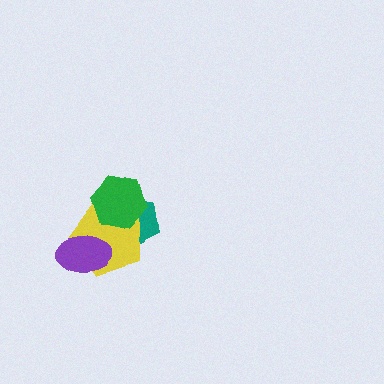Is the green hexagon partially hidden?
No, no other shape covers it.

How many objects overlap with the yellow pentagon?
3 objects overlap with the yellow pentagon.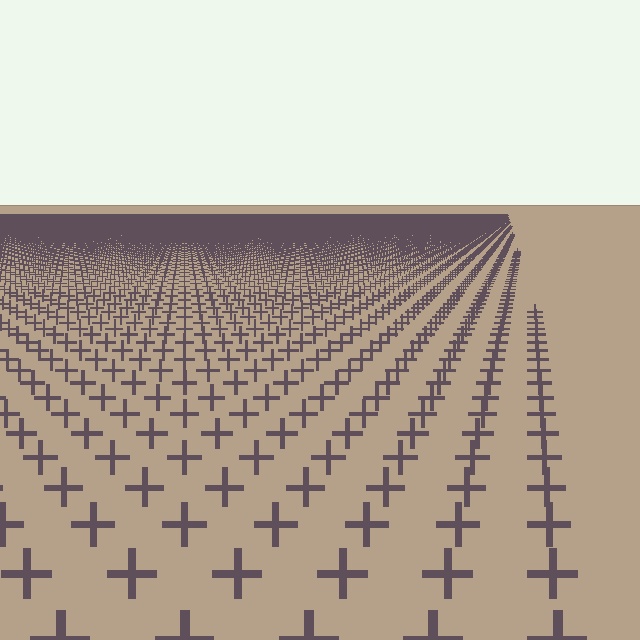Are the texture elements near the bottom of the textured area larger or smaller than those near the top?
Larger. Near the bottom, elements are closer to the viewer and appear at a bigger on-screen size.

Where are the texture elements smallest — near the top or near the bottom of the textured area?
Near the top.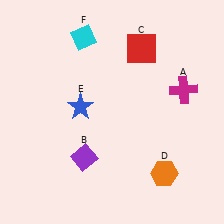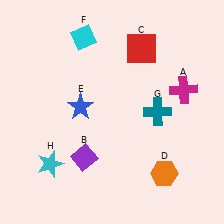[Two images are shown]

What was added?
A teal cross (G), a cyan star (H) were added in Image 2.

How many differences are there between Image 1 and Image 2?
There are 2 differences between the two images.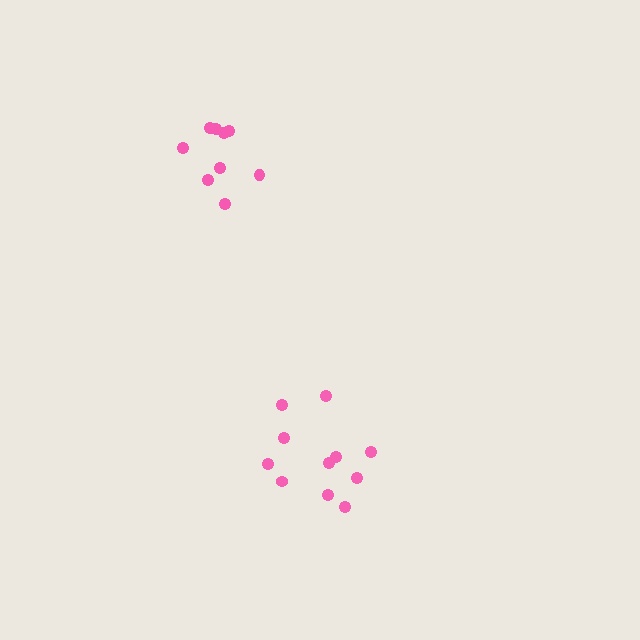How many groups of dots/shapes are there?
There are 2 groups.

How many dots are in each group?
Group 1: 9 dots, Group 2: 11 dots (20 total).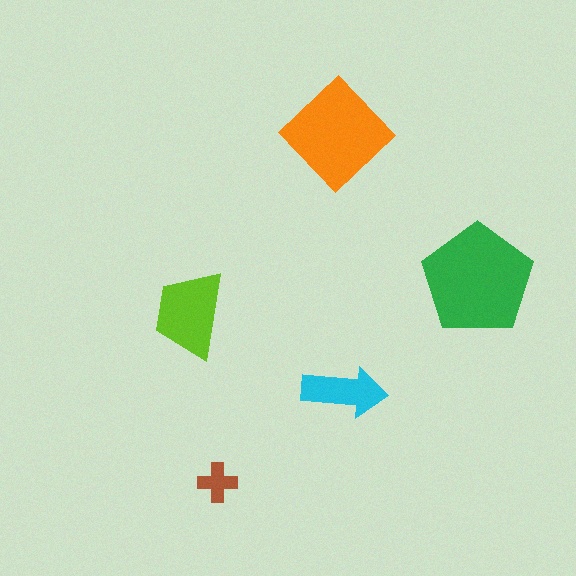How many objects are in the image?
There are 5 objects in the image.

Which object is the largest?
The green pentagon.